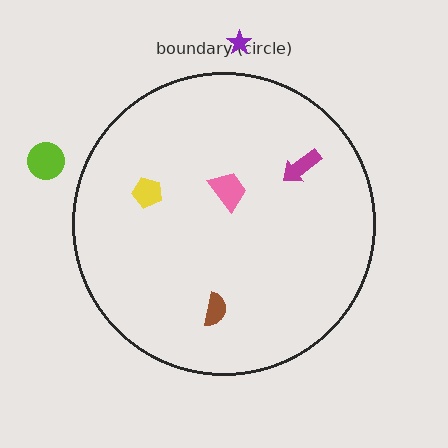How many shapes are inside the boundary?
4 inside, 2 outside.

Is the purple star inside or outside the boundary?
Outside.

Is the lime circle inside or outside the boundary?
Outside.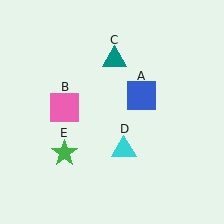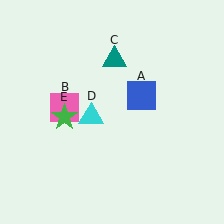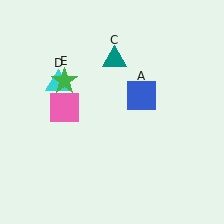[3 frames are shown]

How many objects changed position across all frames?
2 objects changed position: cyan triangle (object D), green star (object E).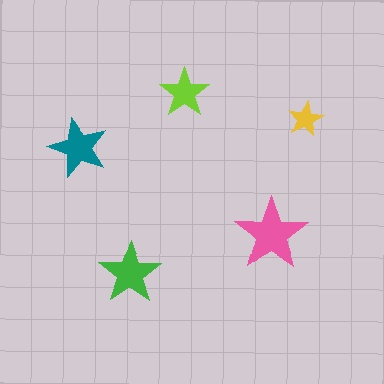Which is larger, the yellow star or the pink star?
The pink one.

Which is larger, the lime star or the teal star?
The teal one.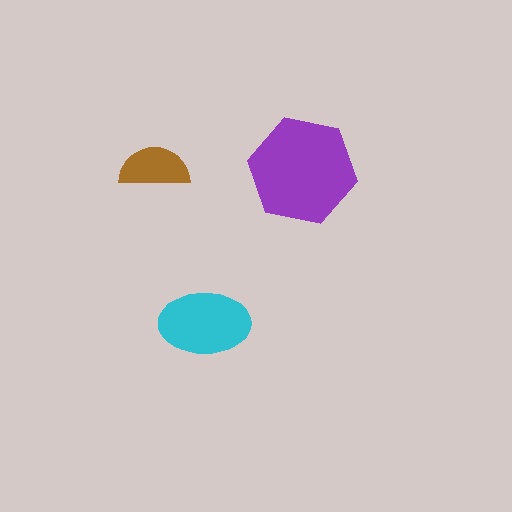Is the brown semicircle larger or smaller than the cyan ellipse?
Smaller.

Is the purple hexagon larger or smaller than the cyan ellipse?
Larger.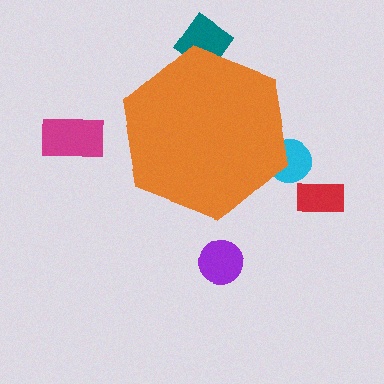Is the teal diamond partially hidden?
Yes, the teal diamond is partially hidden behind the orange hexagon.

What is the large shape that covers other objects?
An orange hexagon.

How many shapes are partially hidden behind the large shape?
2 shapes are partially hidden.